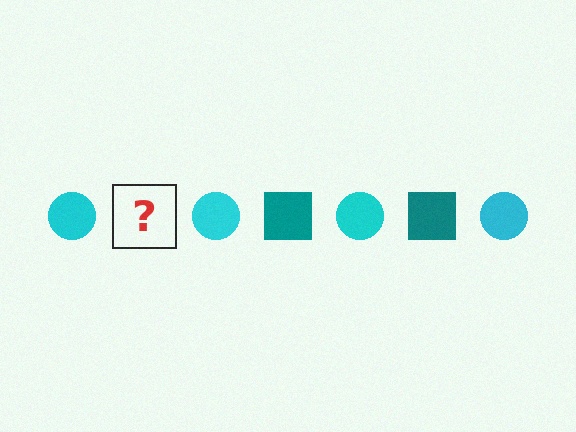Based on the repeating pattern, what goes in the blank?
The blank should be a teal square.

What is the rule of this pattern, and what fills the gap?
The rule is that the pattern alternates between cyan circle and teal square. The gap should be filled with a teal square.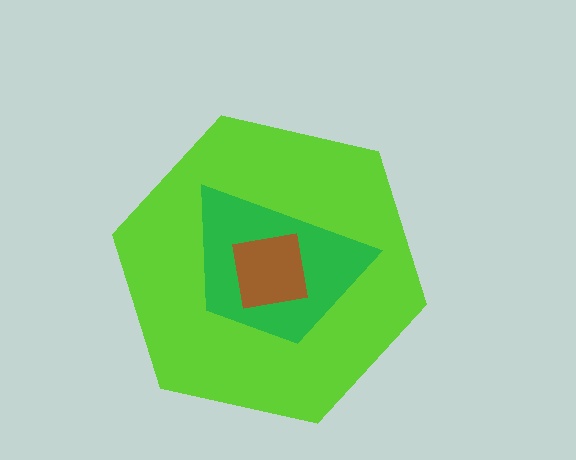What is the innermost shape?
The brown square.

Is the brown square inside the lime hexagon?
Yes.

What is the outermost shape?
The lime hexagon.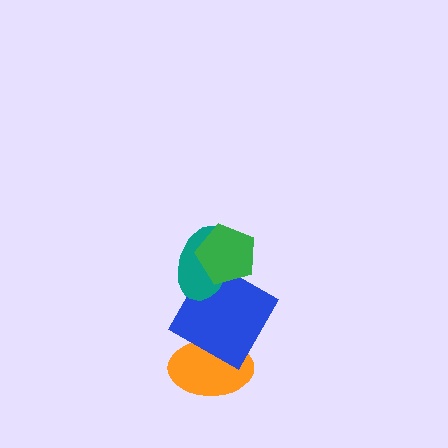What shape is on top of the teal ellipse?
The green pentagon is on top of the teal ellipse.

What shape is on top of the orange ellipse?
The blue square is on top of the orange ellipse.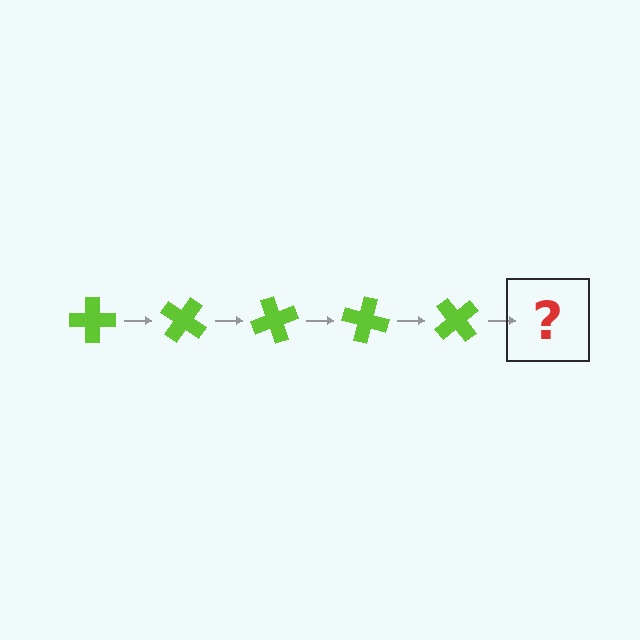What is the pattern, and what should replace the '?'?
The pattern is that the cross rotates 35 degrees each step. The '?' should be a lime cross rotated 175 degrees.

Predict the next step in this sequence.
The next step is a lime cross rotated 175 degrees.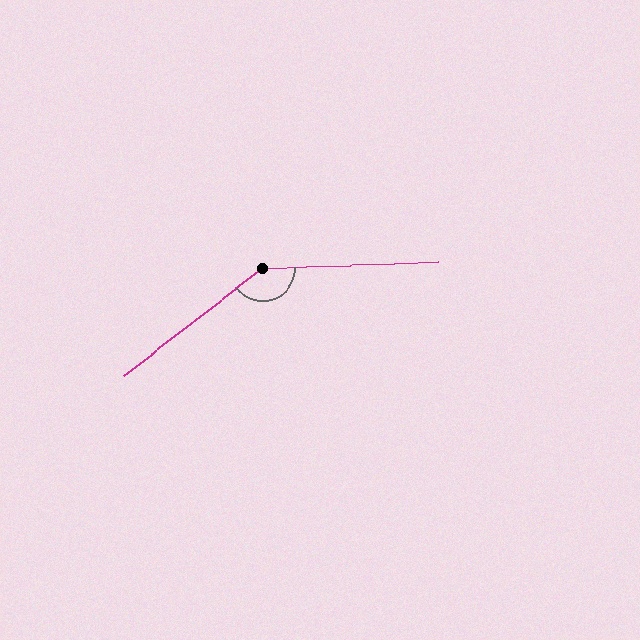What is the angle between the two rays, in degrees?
Approximately 144 degrees.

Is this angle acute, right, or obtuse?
It is obtuse.